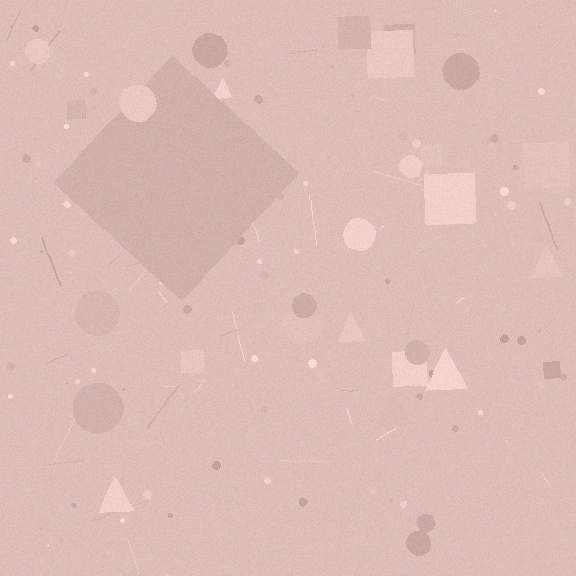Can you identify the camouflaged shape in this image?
The camouflaged shape is a diamond.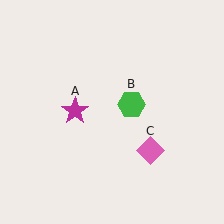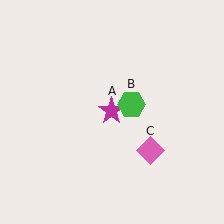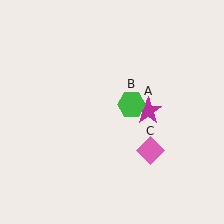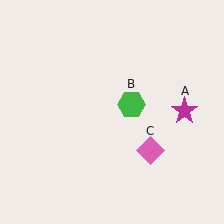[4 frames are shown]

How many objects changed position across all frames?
1 object changed position: magenta star (object A).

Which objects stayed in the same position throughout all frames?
Green hexagon (object B) and pink diamond (object C) remained stationary.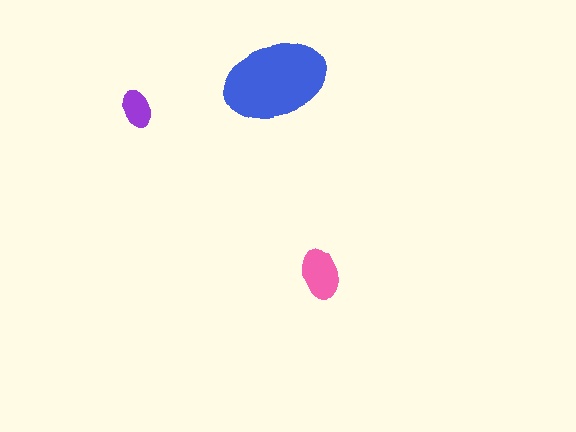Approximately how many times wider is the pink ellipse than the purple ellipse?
About 1.5 times wider.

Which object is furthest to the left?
The purple ellipse is leftmost.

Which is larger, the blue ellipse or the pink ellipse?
The blue one.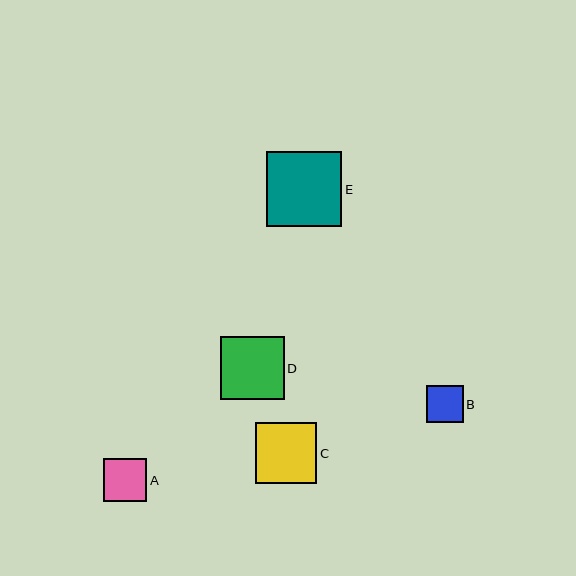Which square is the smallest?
Square B is the smallest with a size of approximately 37 pixels.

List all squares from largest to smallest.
From largest to smallest: E, D, C, A, B.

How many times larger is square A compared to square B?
Square A is approximately 1.2 times the size of square B.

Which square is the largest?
Square E is the largest with a size of approximately 75 pixels.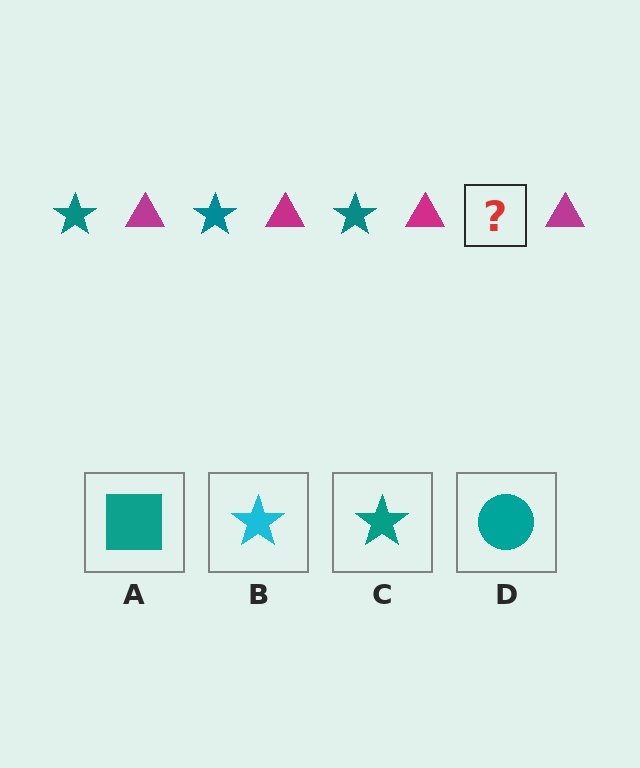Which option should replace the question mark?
Option C.